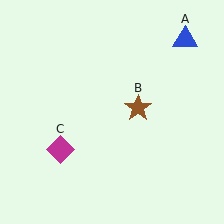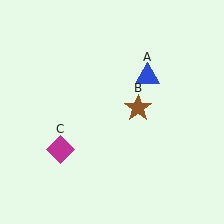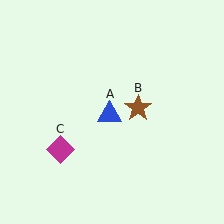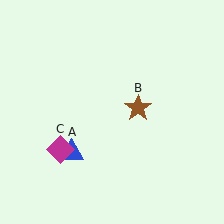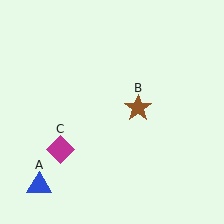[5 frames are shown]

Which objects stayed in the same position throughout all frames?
Brown star (object B) and magenta diamond (object C) remained stationary.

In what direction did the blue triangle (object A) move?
The blue triangle (object A) moved down and to the left.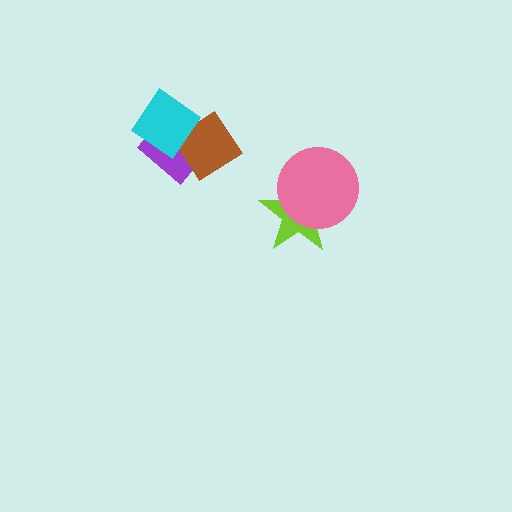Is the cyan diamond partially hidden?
No, no other shape covers it.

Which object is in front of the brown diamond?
The cyan diamond is in front of the brown diamond.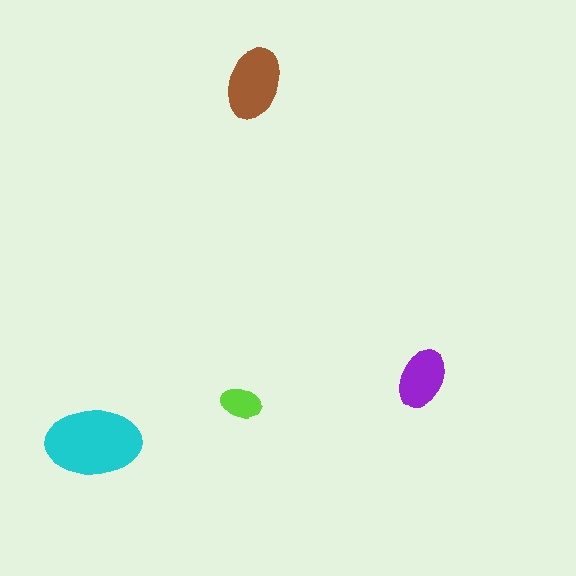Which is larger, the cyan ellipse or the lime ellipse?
The cyan one.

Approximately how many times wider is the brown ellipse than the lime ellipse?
About 1.5 times wider.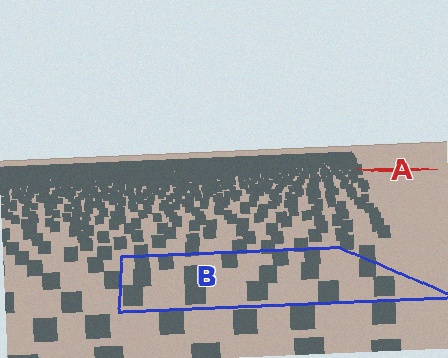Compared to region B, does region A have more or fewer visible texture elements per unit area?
Region A has more texture elements per unit area — they are packed more densely because it is farther away.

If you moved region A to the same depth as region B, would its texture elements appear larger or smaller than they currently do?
They would appear larger. At a closer depth, the same texture elements are projected at a bigger on-screen size.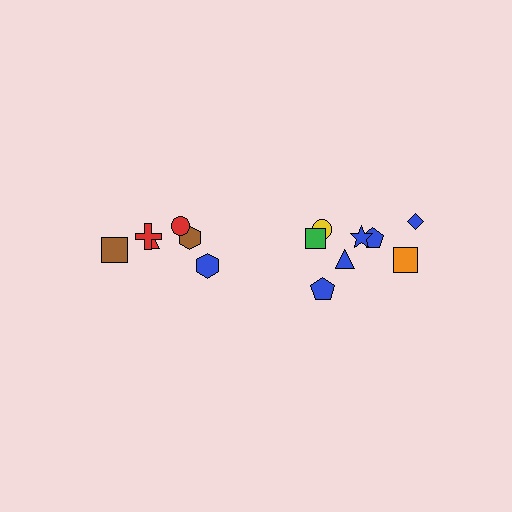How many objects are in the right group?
There are 8 objects.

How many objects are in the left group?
There are 6 objects.